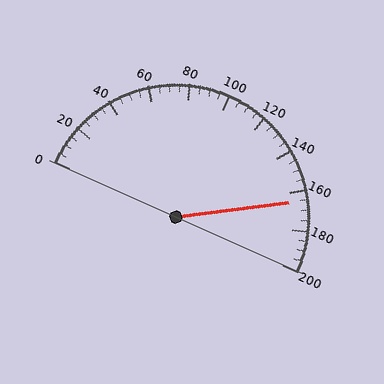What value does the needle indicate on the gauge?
The needle indicates approximately 165.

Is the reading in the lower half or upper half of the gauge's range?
The reading is in the upper half of the range (0 to 200).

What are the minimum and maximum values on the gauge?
The gauge ranges from 0 to 200.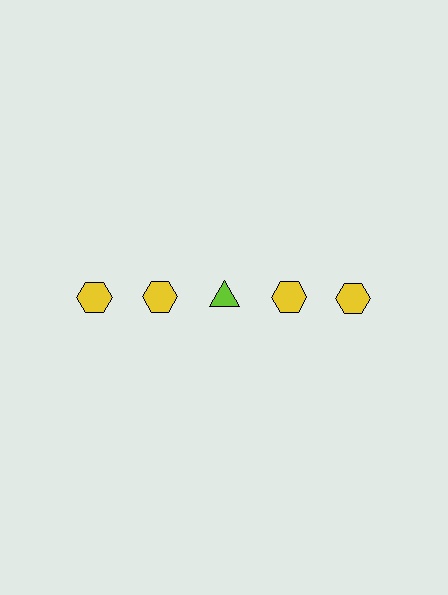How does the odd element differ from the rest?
It differs in both color (lime instead of yellow) and shape (triangle instead of hexagon).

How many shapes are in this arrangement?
There are 5 shapes arranged in a grid pattern.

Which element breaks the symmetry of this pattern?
The lime triangle in the top row, center column breaks the symmetry. All other shapes are yellow hexagons.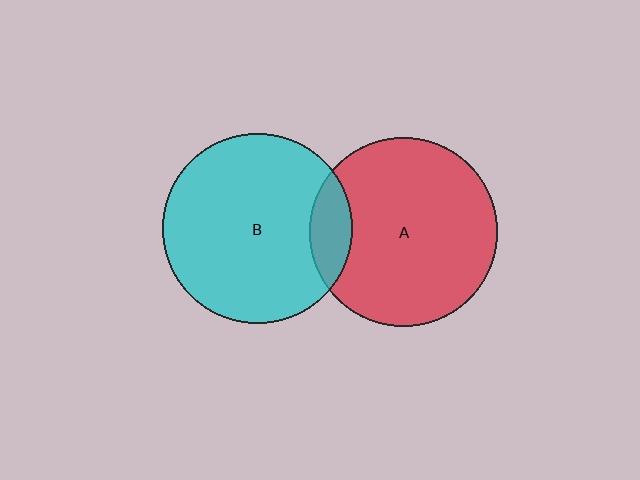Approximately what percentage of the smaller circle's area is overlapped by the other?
Approximately 15%.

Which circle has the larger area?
Circle B (cyan).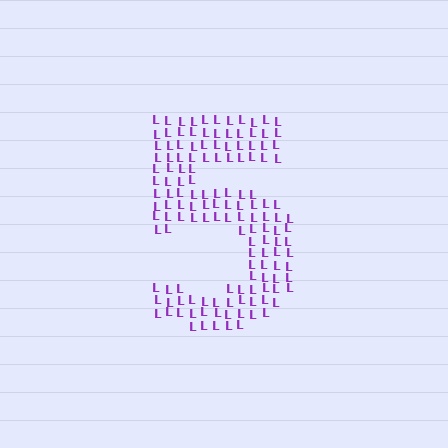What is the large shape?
The large shape is the digit 5.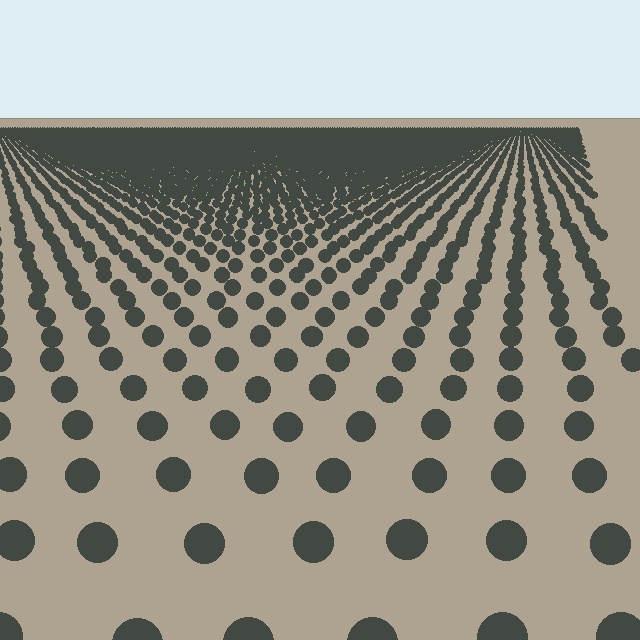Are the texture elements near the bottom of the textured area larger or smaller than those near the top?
Larger. Near the bottom, elements are closer to the viewer and appear at a bigger on-screen size.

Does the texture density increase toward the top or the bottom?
Density increases toward the top.